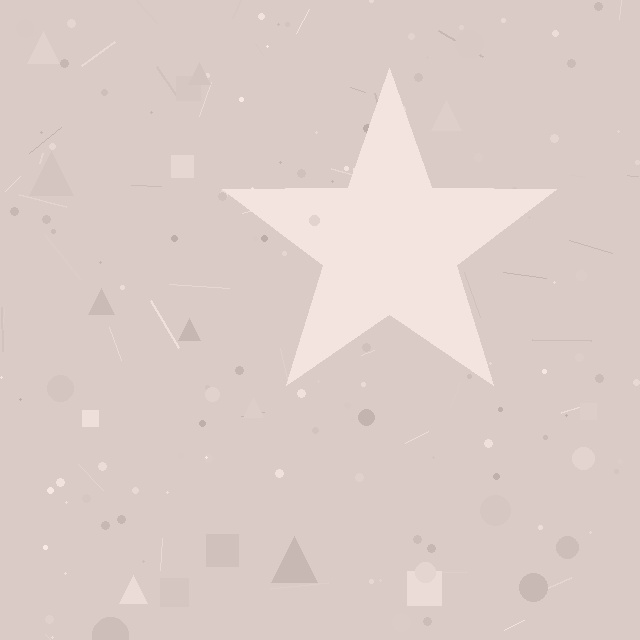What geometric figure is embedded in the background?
A star is embedded in the background.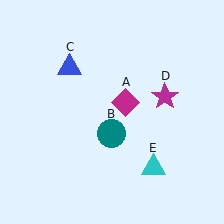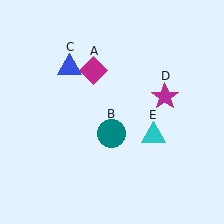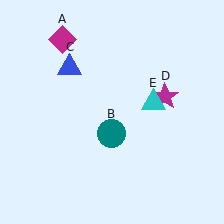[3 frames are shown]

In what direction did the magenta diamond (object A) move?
The magenta diamond (object A) moved up and to the left.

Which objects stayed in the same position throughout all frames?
Teal circle (object B) and blue triangle (object C) and magenta star (object D) remained stationary.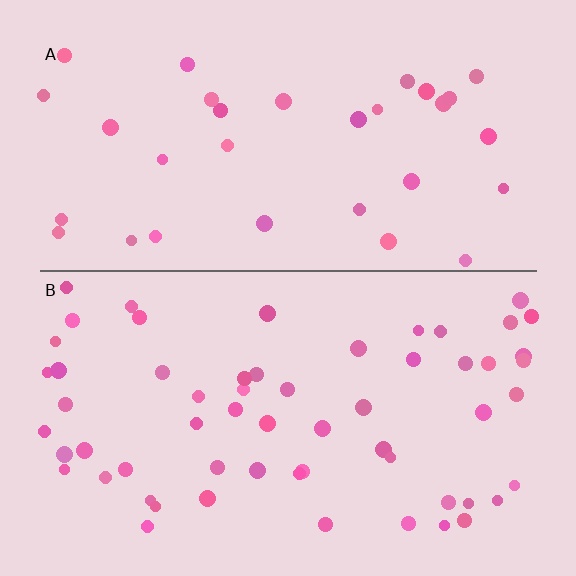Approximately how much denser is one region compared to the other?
Approximately 1.8× — region B over region A.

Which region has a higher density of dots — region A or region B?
B (the bottom).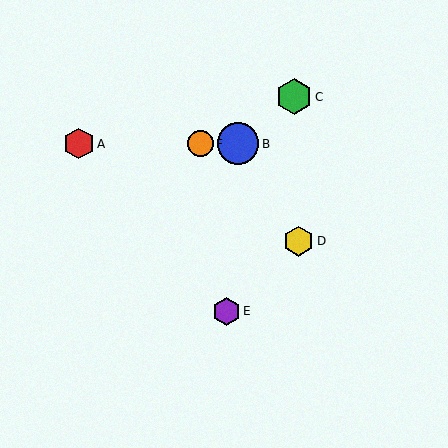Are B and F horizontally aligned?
Yes, both are at y≈144.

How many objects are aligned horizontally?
3 objects (A, B, F) are aligned horizontally.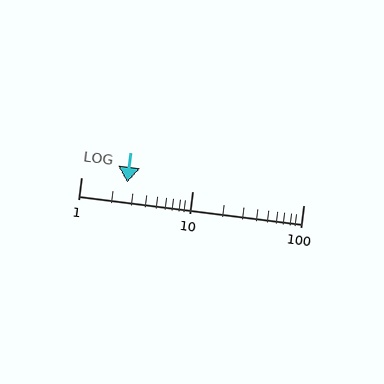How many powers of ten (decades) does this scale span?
The scale spans 2 decades, from 1 to 100.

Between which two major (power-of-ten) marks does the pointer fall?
The pointer is between 1 and 10.